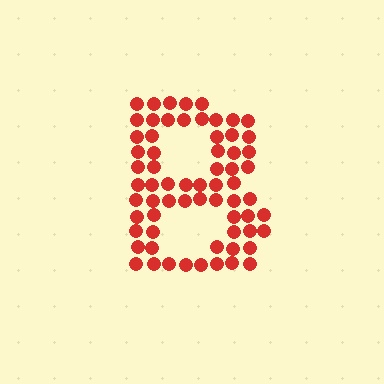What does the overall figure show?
The overall figure shows the letter B.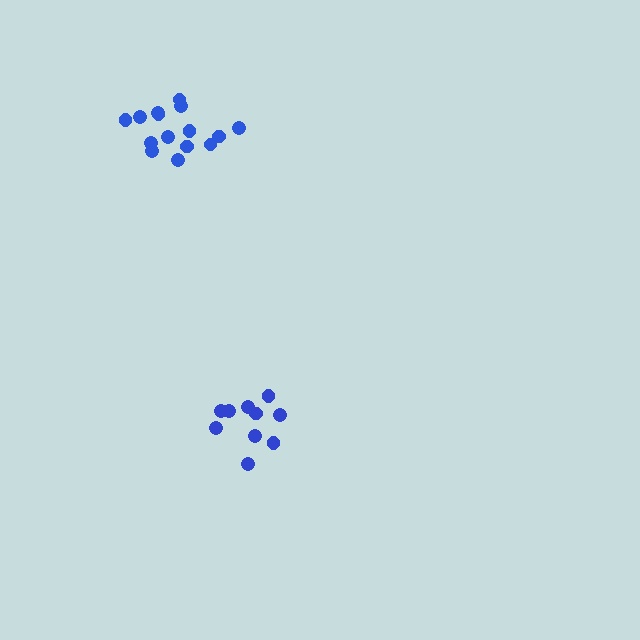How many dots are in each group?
Group 1: 10 dots, Group 2: 15 dots (25 total).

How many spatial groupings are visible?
There are 2 spatial groupings.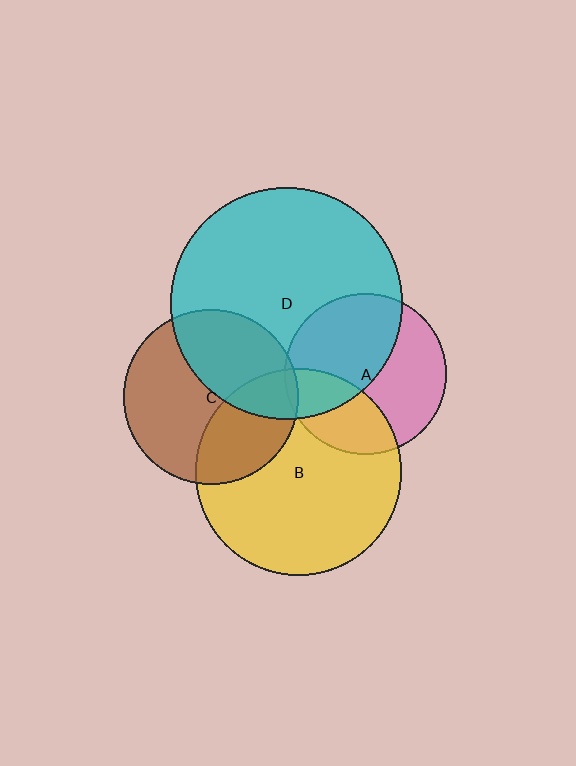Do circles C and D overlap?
Yes.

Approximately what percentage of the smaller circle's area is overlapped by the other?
Approximately 40%.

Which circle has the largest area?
Circle D (cyan).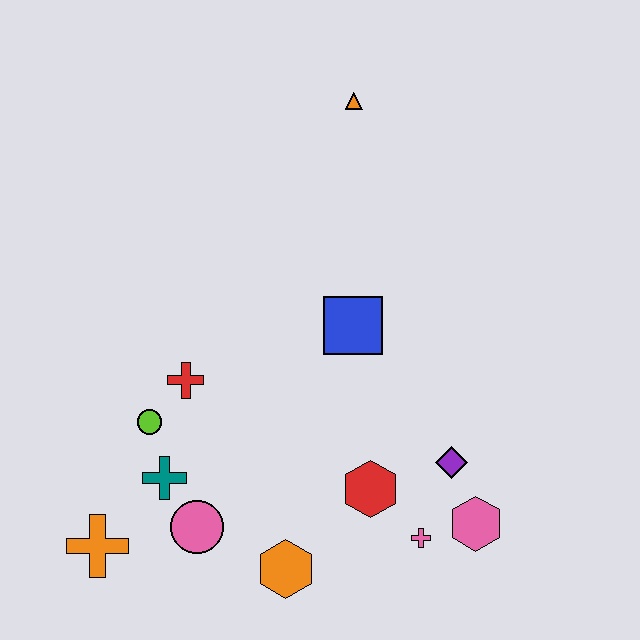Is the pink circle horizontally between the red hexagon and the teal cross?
Yes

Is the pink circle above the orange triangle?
No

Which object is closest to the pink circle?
The teal cross is closest to the pink circle.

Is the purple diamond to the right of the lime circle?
Yes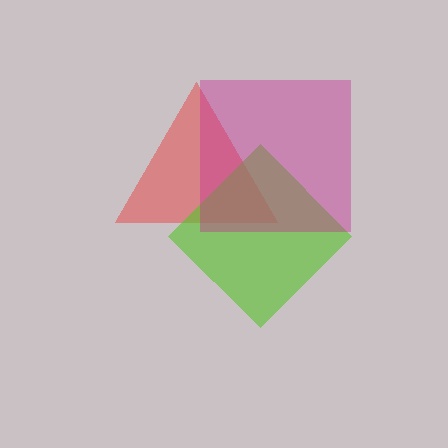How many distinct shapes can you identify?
There are 3 distinct shapes: a red triangle, a lime diamond, a magenta square.